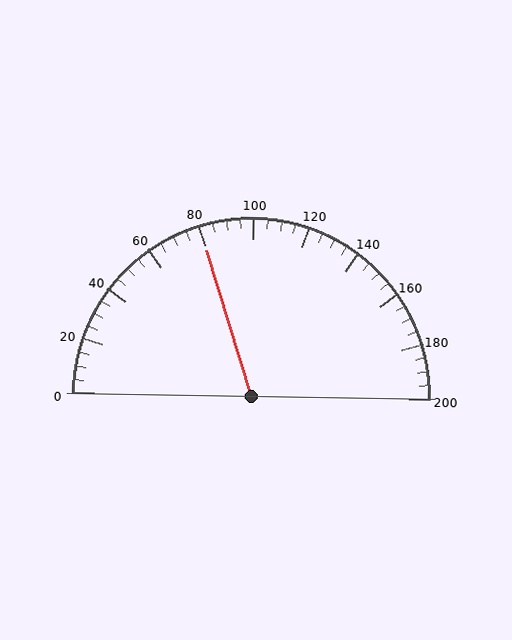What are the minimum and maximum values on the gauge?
The gauge ranges from 0 to 200.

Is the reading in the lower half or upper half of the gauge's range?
The reading is in the lower half of the range (0 to 200).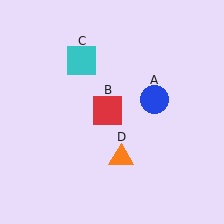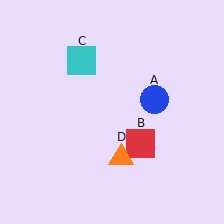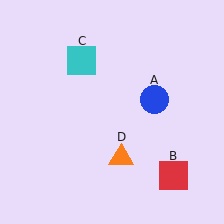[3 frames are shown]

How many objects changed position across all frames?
1 object changed position: red square (object B).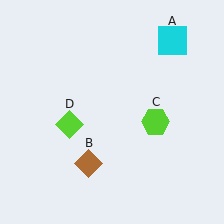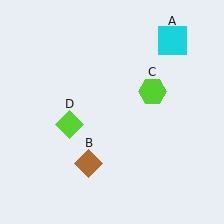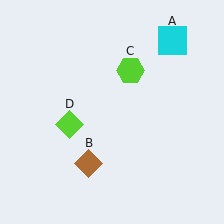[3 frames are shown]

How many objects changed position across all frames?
1 object changed position: lime hexagon (object C).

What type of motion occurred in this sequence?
The lime hexagon (object C) rotated counterclockwise around the center of the scene.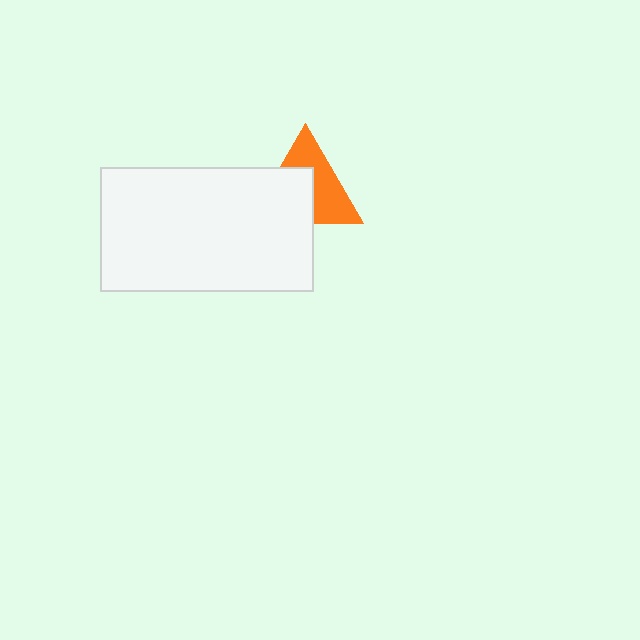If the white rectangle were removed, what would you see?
You would see the complete orange triangle.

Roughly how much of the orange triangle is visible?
About half of it is visible (roughly 52%).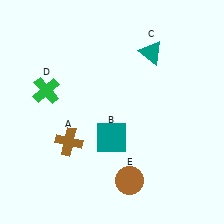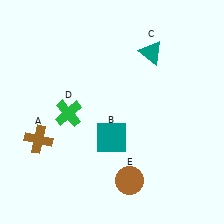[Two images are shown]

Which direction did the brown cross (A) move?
The brown cross (A) moved left.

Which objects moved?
The objects that moved are: the brown cross (A), the green cross (D).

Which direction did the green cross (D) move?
The green cross (D) moved down.